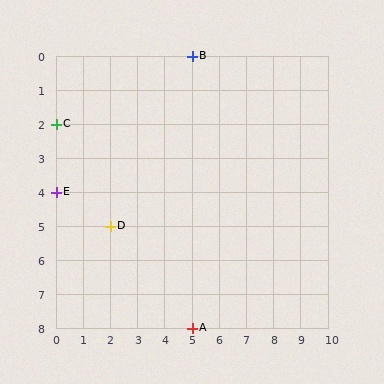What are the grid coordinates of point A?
Point A is at grid coordinates (5, 8).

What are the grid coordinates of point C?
Point C is at grid coordinates (0, 2).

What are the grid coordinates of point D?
Point D is at grid coordinates (2, 5).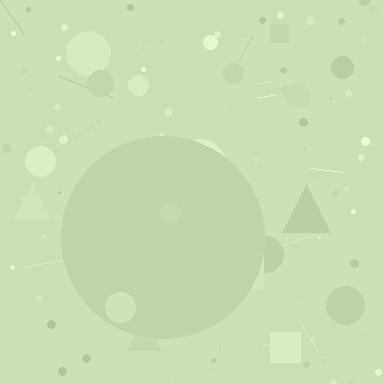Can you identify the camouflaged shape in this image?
The camouflaged shape is a circle.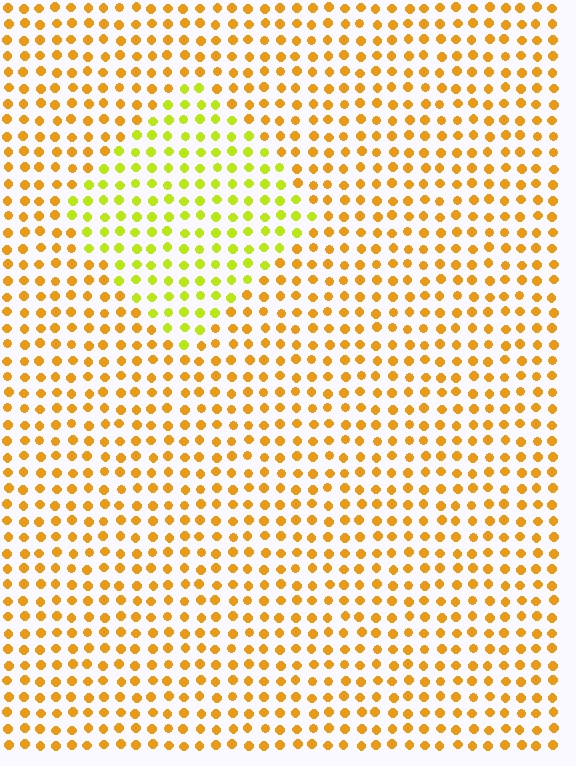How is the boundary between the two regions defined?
The boundary is defined purely by a slight shift in hue (about 36 degrees). Spacing, size, and orientation are identical on both sides.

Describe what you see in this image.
The image is filled with small orange elements in a uniform arrangement. A diamond-shaped region is visible where the elements are tinted to a slightly different hue, forming a subtle color boundary.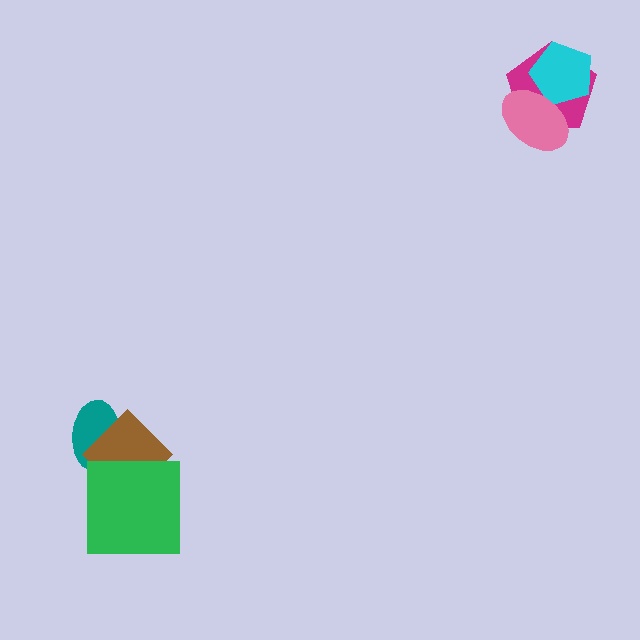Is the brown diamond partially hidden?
Yes, it is partially covered by another shape.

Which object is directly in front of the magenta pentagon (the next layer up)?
The cyan pentagon is directly in front of the magenta pentagon.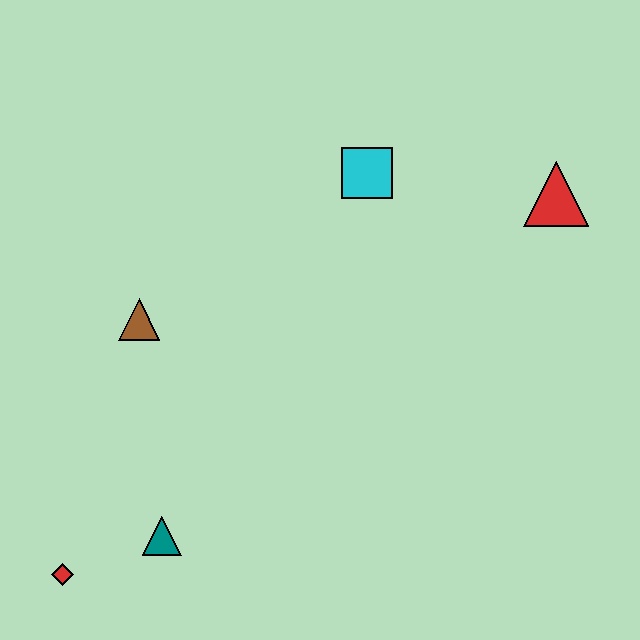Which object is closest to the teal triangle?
The red diamond is closest to the teal triangle.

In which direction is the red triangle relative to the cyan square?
The red triangle is to the right of the cyan square.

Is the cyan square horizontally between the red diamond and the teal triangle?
No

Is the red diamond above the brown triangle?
No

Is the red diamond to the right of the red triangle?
No